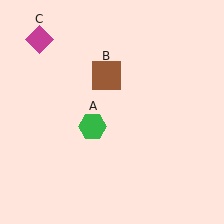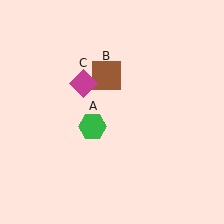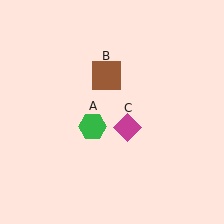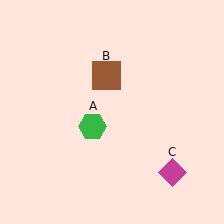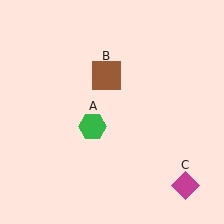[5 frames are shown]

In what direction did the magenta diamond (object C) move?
The magenta diamond (object C) moved down and to the right.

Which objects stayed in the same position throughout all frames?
Green hexagon (object A) and brown square (object B) remained stationary.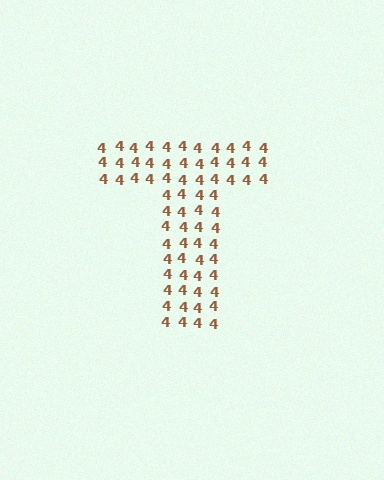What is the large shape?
The large shape is the letter T.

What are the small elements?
The small elements are digit 4's.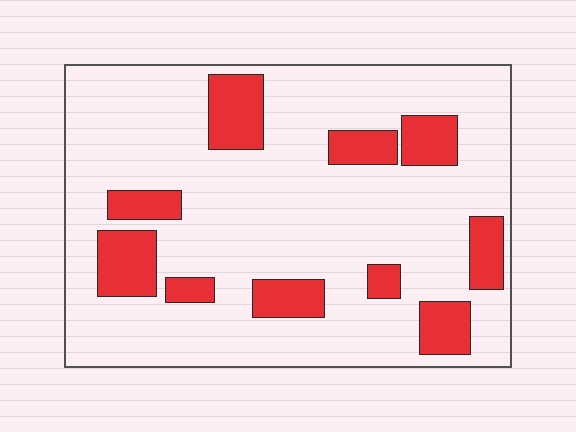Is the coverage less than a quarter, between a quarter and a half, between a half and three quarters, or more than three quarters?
Less than a quarter.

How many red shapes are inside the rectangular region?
10.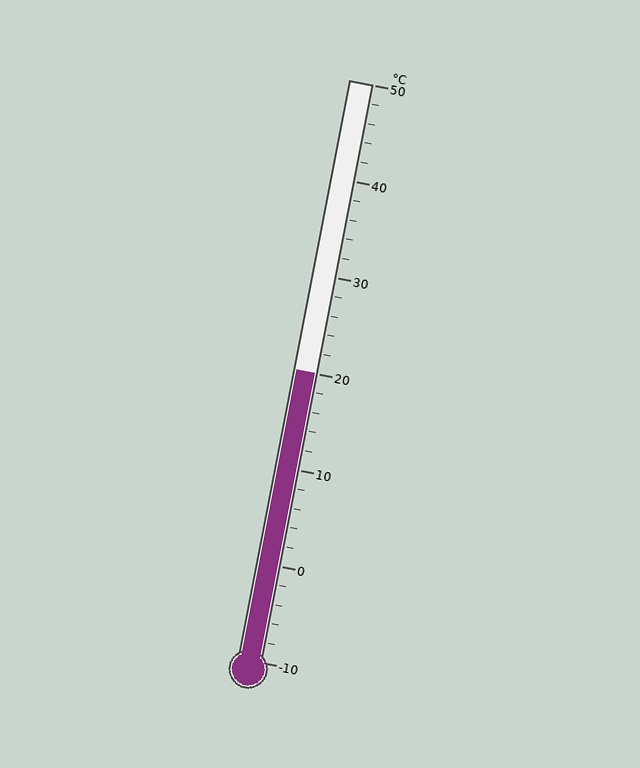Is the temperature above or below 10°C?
The temperature is above 10°C.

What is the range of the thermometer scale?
The thermometer scale ranges from -10°C to 50°C.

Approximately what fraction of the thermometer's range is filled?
The thermometer is filled to approximately 50% of its range.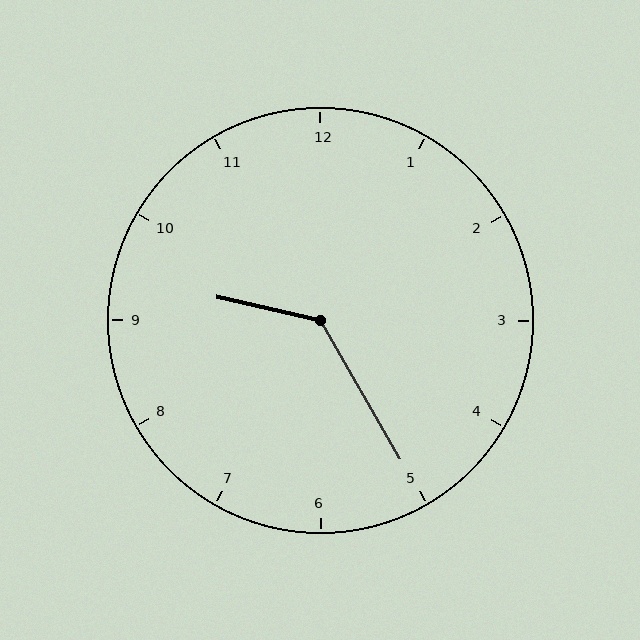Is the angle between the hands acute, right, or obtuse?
It is obtuse.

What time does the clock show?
9:25.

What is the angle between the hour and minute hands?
Approximately 132 degrees.